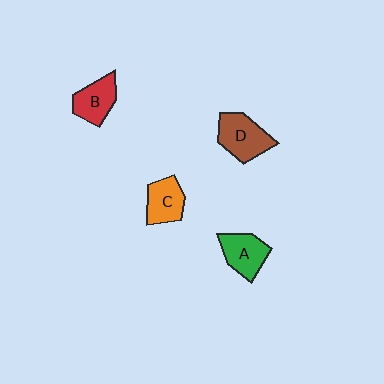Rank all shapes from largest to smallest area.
From largest to smallest: D (brown), A (green), B (red), C (orange).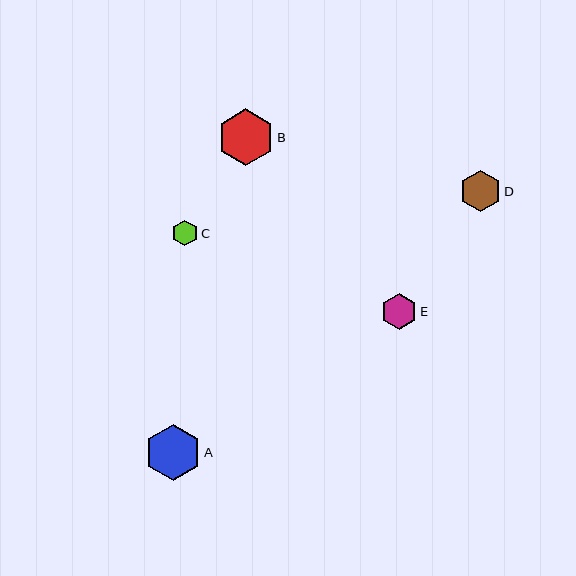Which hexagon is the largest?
Hexagon B is the largest with a size of approximately 57 pixels.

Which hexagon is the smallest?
Hexagon C is the smallest with a size of approximately 26 pixels.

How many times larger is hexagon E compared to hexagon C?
Hexagon E is approximately 1.4 times the size of hexagon C.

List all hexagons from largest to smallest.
From largest to smallest: B, A, D, E, C.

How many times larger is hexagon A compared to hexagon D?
Hexagon A is approximately 1.3 times the size of hexagon D.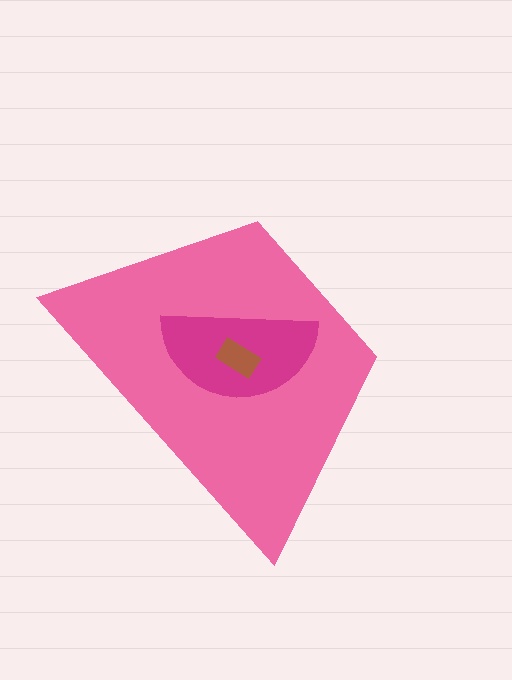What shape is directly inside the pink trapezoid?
The magenta semicircle.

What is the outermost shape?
The pink trapezoid.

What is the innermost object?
The brown rectangle.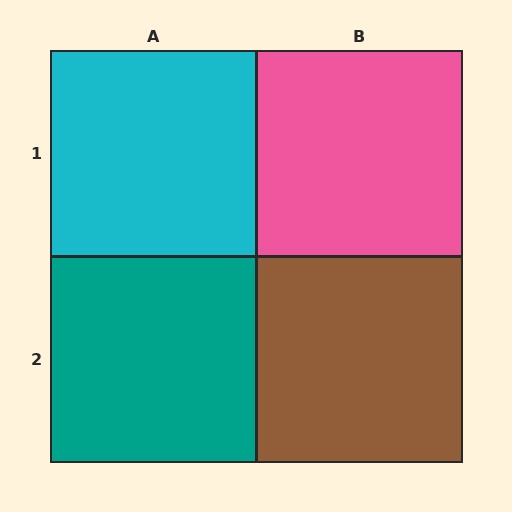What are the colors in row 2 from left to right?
Teal, brown.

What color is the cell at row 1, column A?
Cyan.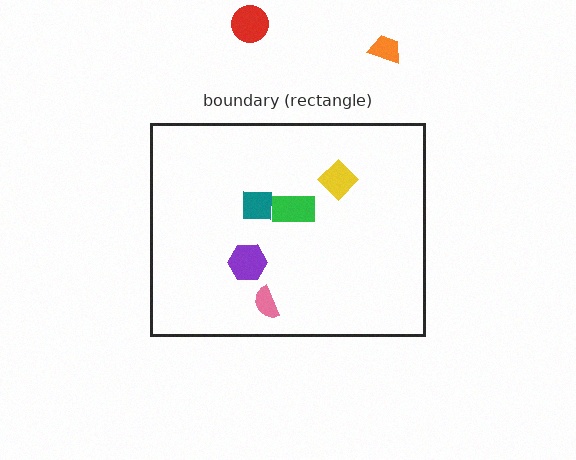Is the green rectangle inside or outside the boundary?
Inside.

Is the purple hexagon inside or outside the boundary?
Inside.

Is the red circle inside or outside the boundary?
Outside.